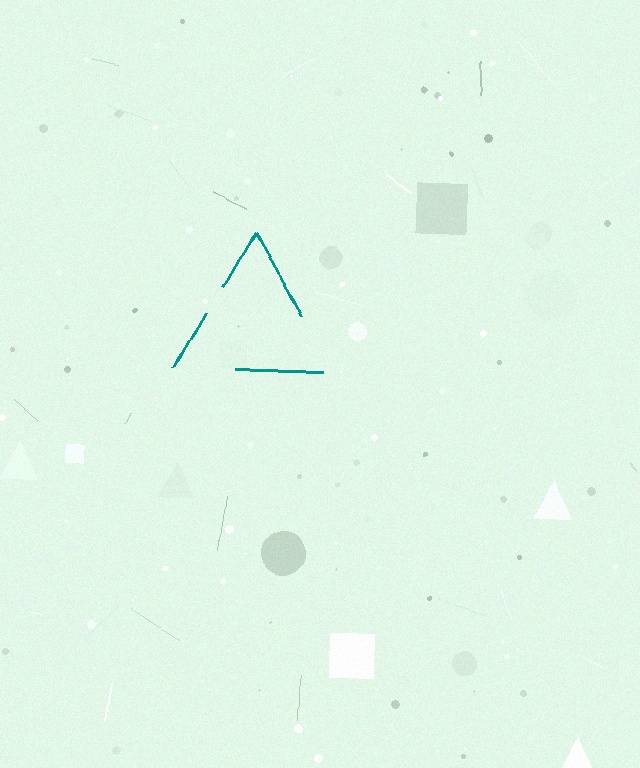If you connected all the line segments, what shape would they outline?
They would outline a triangle.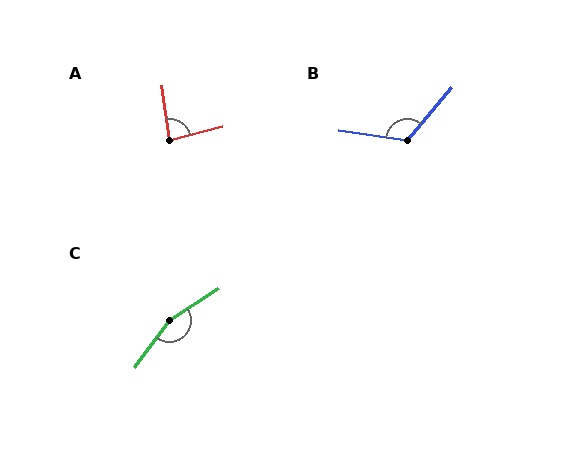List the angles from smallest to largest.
A (84°), B (123°), C (158°).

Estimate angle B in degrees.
Approximately 123 degrees.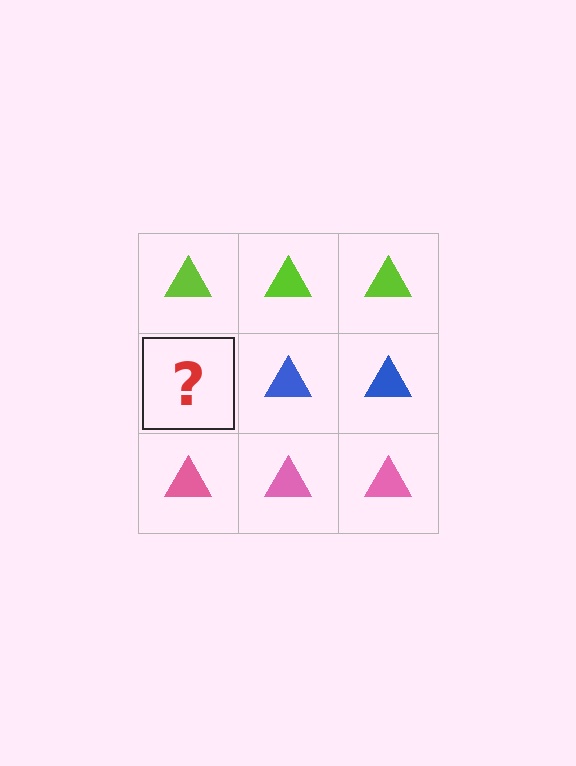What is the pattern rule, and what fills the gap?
The rule is that each row has a consistent color. The gap should be filled with a blue triangle.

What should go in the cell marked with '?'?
The missing cell should contain a blue triangle.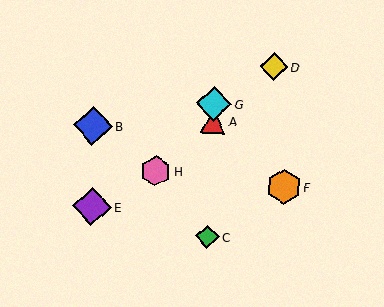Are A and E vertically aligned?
No, A is at x≈213 and E is at x≈92.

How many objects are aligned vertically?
3 objects (A, C, G) are aligned vertically.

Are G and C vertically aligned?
Yes, both are at x≈214.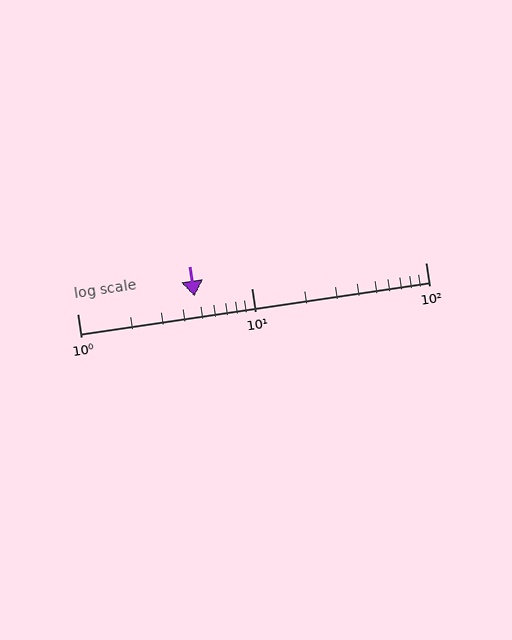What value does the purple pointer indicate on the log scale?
The pointer indicates approximately 4.7.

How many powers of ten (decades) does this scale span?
The scale spans 2 decades, from 1 to 100.